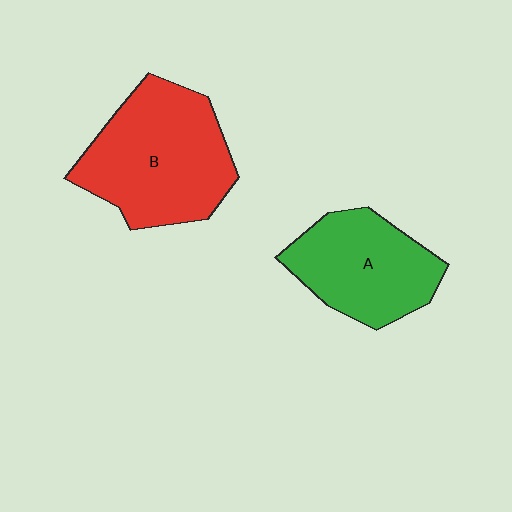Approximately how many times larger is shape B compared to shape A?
Approximately 1.3 times.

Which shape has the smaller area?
Shape A (green).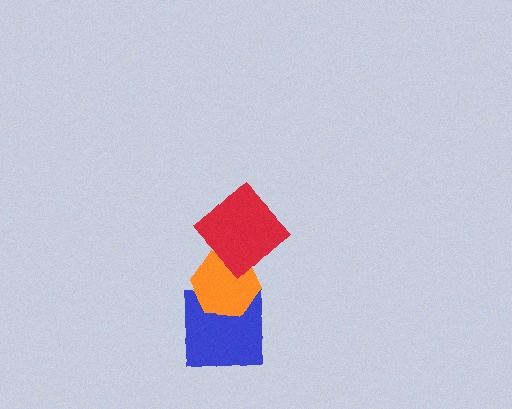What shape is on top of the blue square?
The orange hexagon is on top of the blue square.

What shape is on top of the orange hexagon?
The red diamond is on top of the orange hexagon.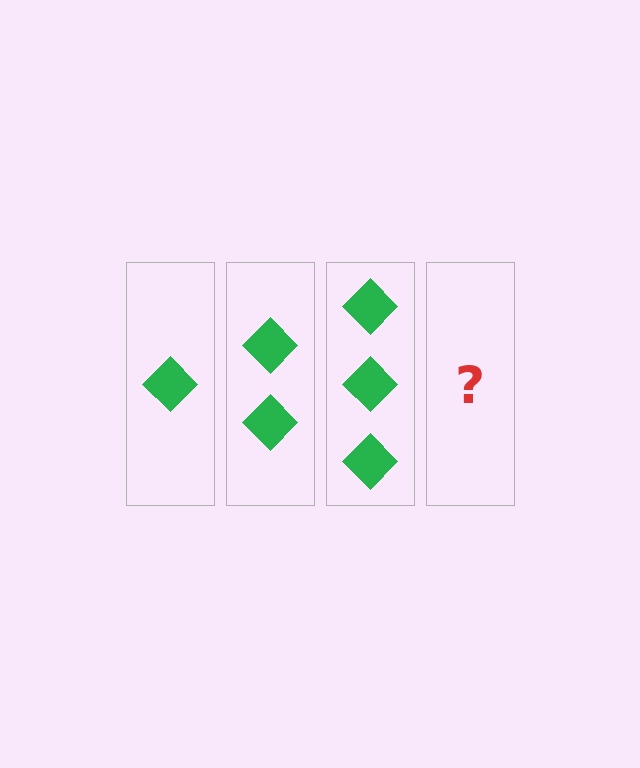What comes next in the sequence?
The next element should be 4 diamonds.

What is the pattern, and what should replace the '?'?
The pattern is that each step adds one more diamond. The '?' should be 4 diamonds.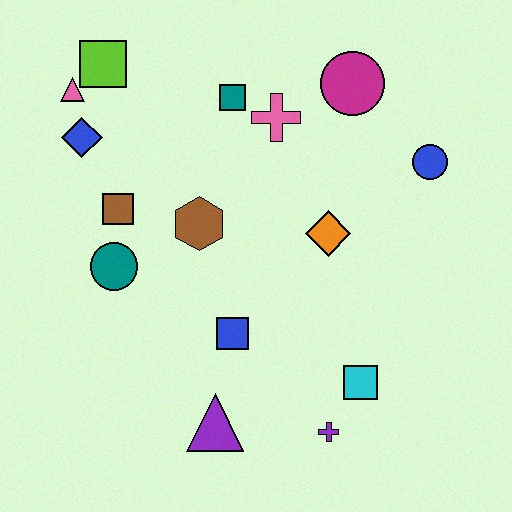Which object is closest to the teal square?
The pink cross is closest to the teal square.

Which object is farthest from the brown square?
The blue circle is farthest from the brown square.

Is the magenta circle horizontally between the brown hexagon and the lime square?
No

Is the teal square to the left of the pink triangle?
No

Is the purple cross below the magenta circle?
Yes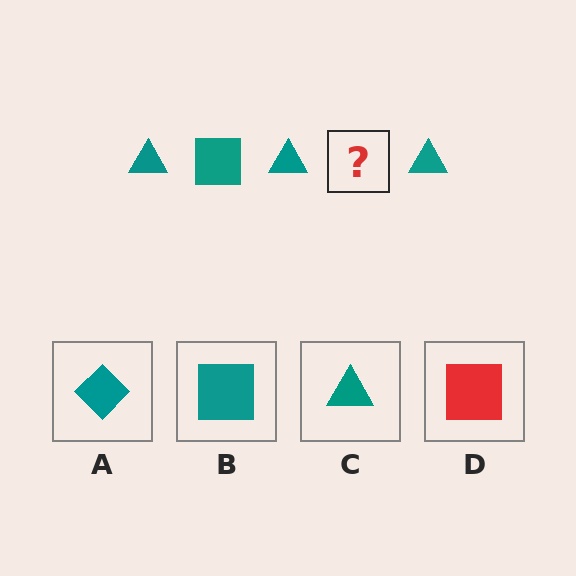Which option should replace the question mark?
Option B.